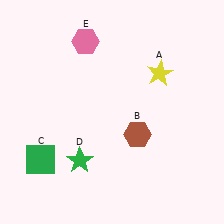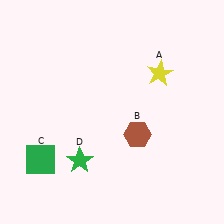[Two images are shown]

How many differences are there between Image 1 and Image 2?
There is 1 difference between the two images.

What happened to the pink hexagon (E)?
The pink hexagon (E) was removed in Image 2. It was in the top-left area of Image 1.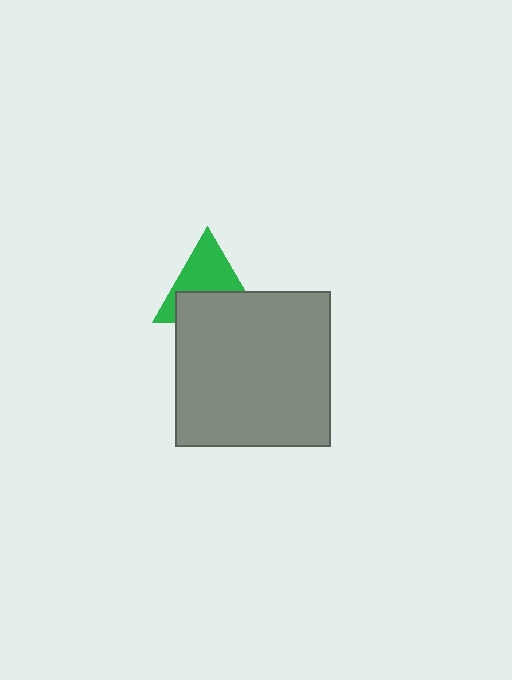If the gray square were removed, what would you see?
You would see the complete green triangle.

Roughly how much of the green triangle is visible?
About half of it is visible (roughly 54%).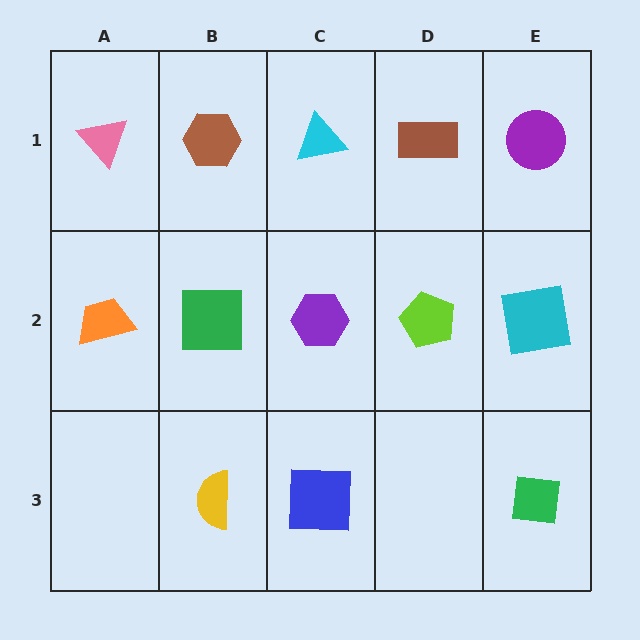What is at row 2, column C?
A purple hexagon.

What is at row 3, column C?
A blue square.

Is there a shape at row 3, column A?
No, that cell is empty.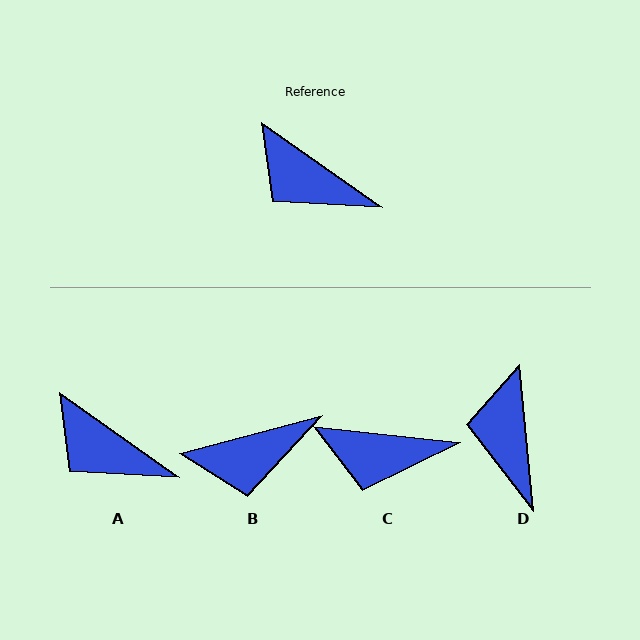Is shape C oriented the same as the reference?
No, it is off by about 29 degrees.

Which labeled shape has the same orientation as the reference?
A.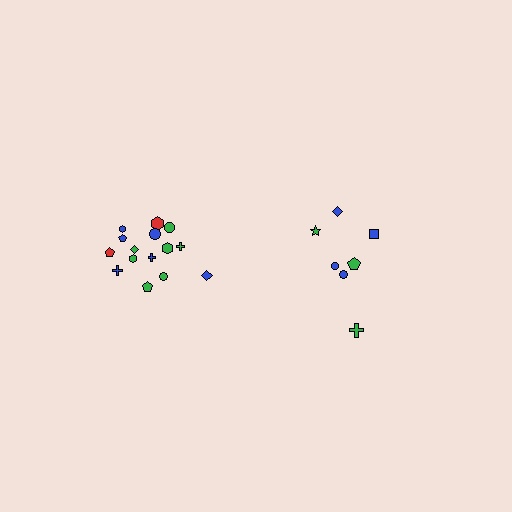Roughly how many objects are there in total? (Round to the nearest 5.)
Roughly 20 objects in total.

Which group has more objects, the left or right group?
The left group.